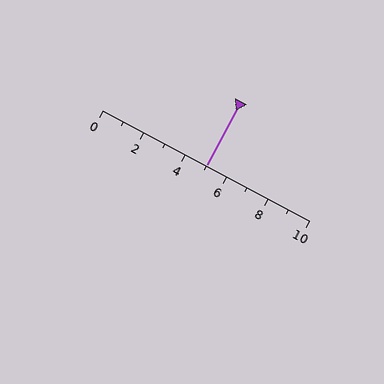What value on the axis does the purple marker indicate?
The marker indicates approximately 5.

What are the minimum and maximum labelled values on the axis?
The axis runs from 0 to 10.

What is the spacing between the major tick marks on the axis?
The major ticks are spaced 2 apart.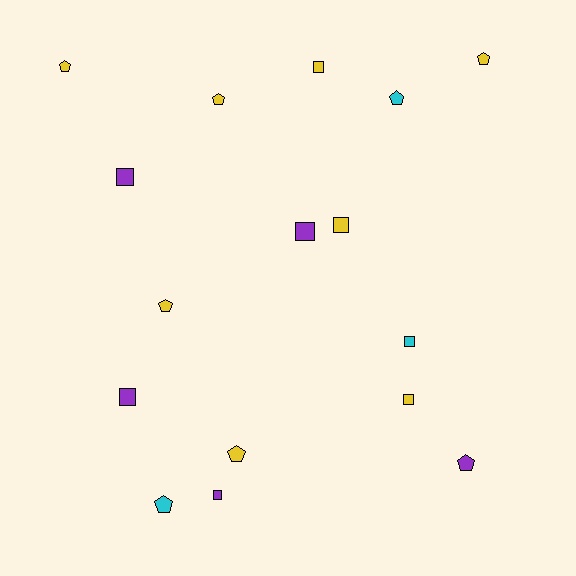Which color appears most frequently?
Yellow, with 8 objects.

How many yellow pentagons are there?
There are 5 yellow pentagons.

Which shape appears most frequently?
Pentagon, with 8 objects.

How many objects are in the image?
There are 16 objects.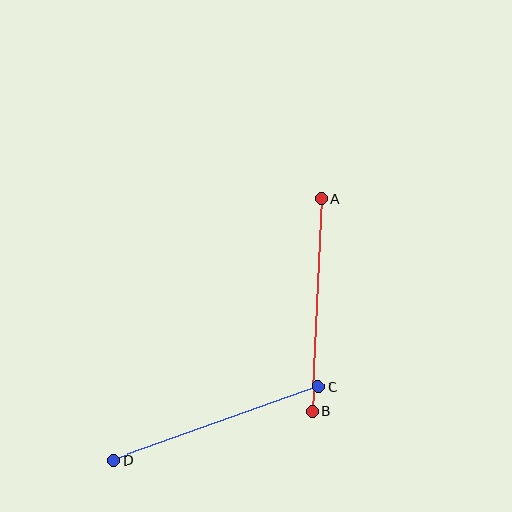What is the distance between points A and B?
The distance is approximately 213 pixels.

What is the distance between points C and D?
The distance is approximately 217 pixels.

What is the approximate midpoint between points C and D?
The midpoint is at approximately (216, 423) pixels.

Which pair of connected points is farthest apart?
Points C and D are farthest apart.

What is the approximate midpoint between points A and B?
The midpoint is at approximately (317, 305) pixels.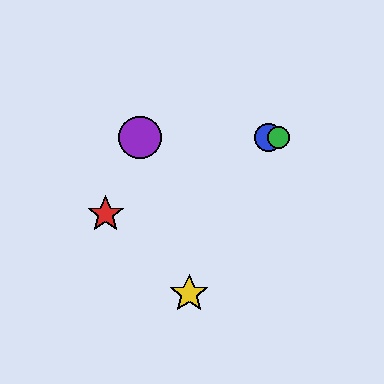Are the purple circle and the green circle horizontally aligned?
Yes, both are at y≈137.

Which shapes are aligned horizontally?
The blue circle, the green circle, the purple circle are aligned horizontally.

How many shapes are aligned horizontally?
3 shapes (the blue circle, the green circle, the purple circle) are aligned horizontally.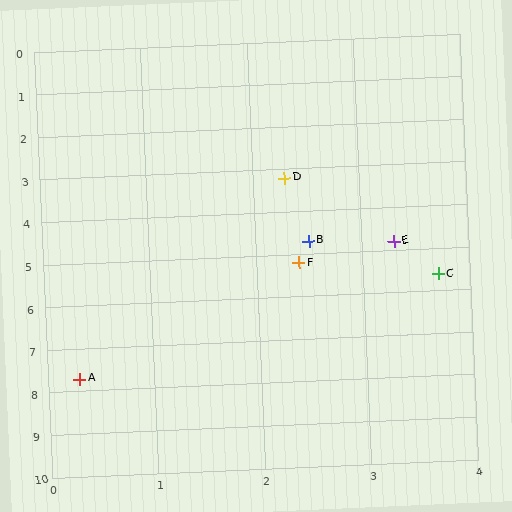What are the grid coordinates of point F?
Point F is at approximately (2.4, 5.2).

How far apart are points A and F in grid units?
Points A and F are about 3.3 grid units apart.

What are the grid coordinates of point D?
Point D is at approximately (2.3, 3.2).